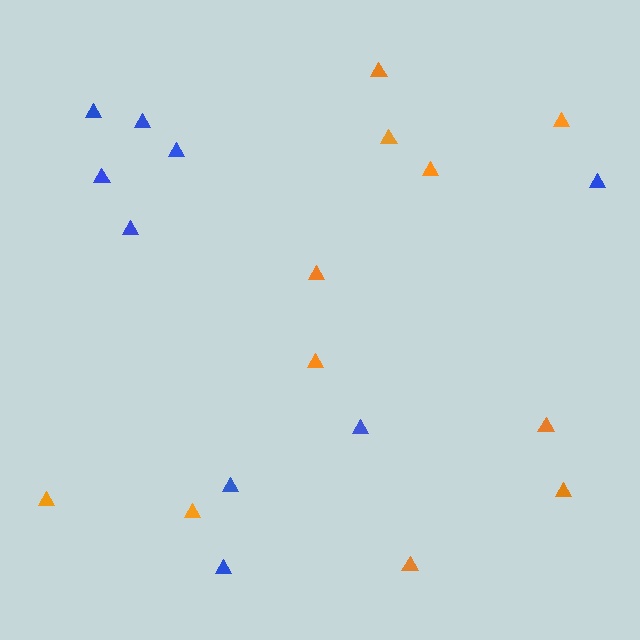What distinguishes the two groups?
There are 2 groups: one group of orange triangles (11) and one group of blue triangles (9).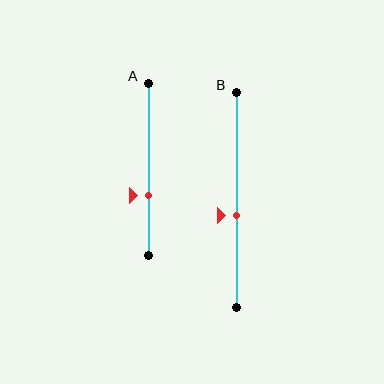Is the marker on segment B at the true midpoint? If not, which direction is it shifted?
No, the marker on segment B is shifted downward by about 7% of the segment length.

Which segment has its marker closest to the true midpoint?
Segment B has its marker closest to the true midpoint.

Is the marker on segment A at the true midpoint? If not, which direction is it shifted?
No, the marker on segment A is shifted downward by about 15% of the segment length.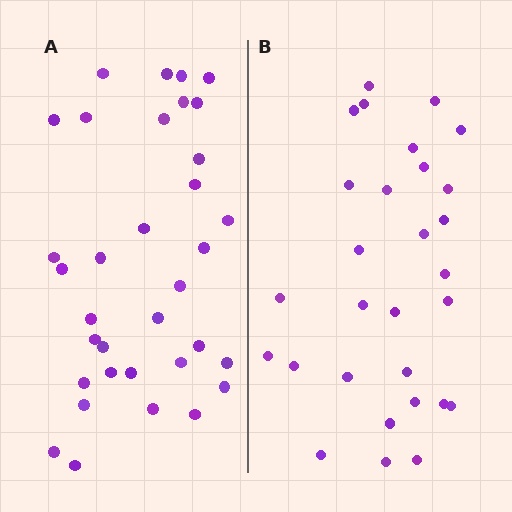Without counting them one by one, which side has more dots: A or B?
Region A (the left region) has more dots.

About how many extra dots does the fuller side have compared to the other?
Region A has about 5 more dots than region B.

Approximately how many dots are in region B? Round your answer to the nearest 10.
About 30 dots. (The exact count is 29, which rounds to 30.)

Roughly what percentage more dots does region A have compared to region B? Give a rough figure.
About 15% more.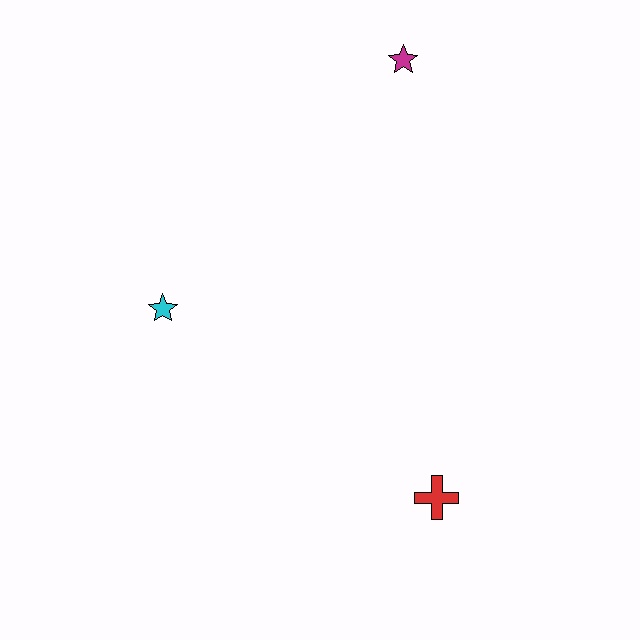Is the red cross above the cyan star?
No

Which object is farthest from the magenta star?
The red cross is farthest from the magenta star.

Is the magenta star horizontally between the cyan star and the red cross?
Yes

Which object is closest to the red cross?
The cyan star is closest to the red cross.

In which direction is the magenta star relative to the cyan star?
The magenta star is above the cyan star.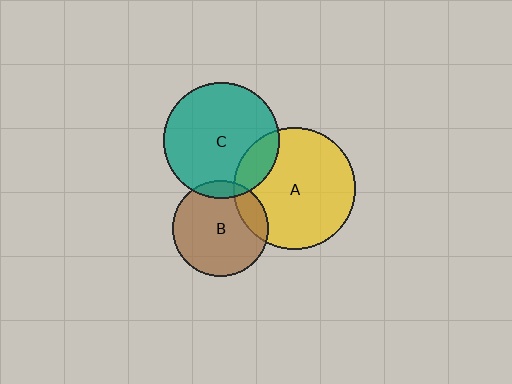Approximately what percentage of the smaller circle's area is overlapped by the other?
Approximately 15%.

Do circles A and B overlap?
Yes.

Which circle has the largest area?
Circle A (yellow).